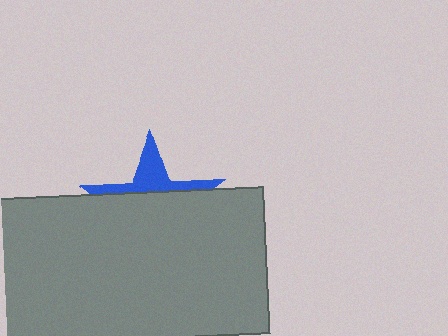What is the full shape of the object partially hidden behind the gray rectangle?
The partially hidden object is a blue star.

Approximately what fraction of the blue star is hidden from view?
Roughly 70% of the blue star is hidden behind the gray rectangle.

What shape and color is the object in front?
The object in front is a gray rectangle.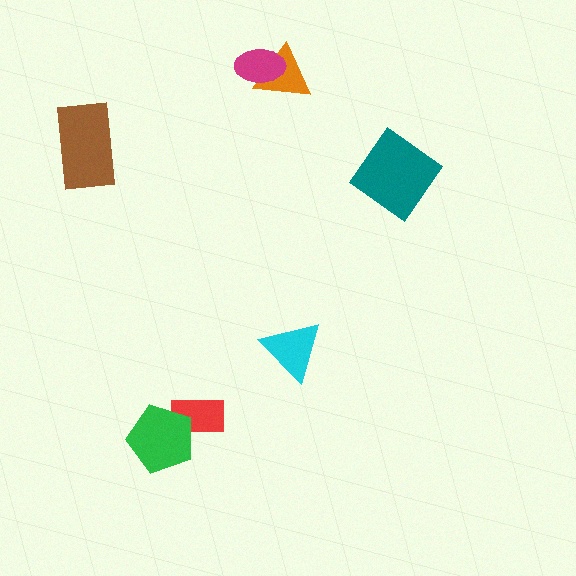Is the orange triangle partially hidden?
Yes, it is partially covered by another shape.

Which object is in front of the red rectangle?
The green pentagon is in front of the red rectangle.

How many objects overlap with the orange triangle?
1 object overlaps with the orange triangle.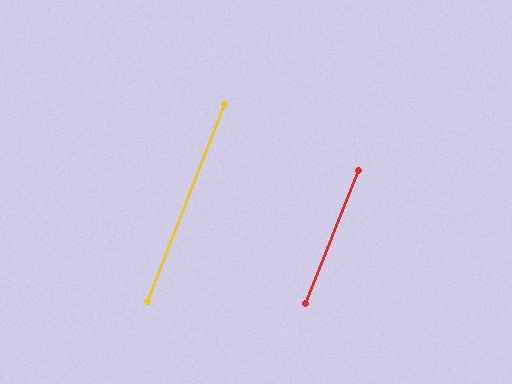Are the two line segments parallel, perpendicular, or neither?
Parallel — their directions differ by only 0.3°.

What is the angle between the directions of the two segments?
Approximately 0 degrees.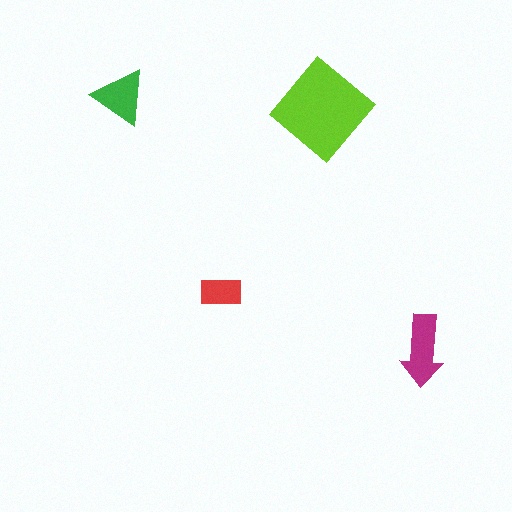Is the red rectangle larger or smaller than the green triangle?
Smaller.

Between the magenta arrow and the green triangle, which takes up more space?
The magenta arrow.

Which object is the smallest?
The red rectangle.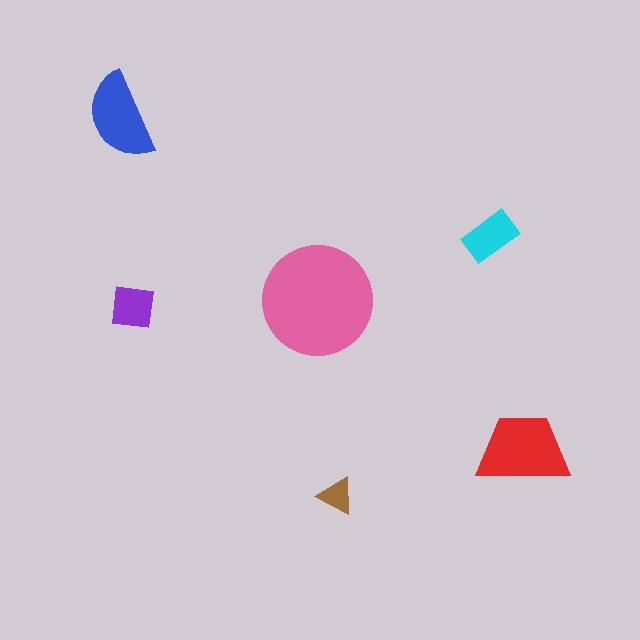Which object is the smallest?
The brown triangle.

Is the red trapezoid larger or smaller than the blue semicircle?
Larger.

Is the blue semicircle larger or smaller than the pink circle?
Smaller.